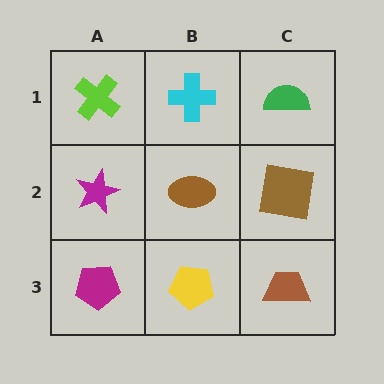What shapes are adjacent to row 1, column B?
A brown ellipse (row 2, column B), a lime cross (row 1, column A), a green semicircle (row 1, column C).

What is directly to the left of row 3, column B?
A magenta pentagon.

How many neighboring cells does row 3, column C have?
2.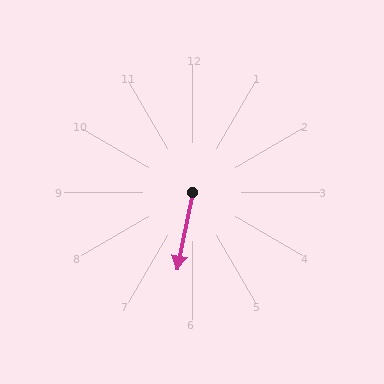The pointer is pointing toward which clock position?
Roughly 6 o'clock.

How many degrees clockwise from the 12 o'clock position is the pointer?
Approximately 191 degrees.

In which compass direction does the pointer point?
South.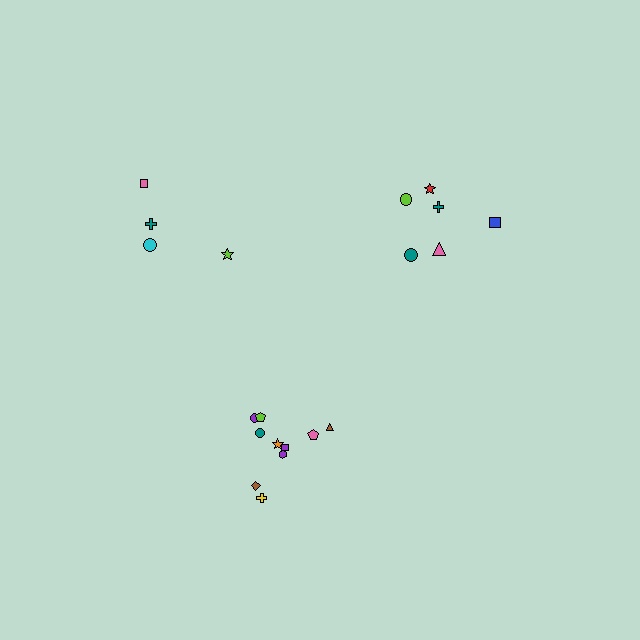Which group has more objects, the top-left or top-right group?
The top-right group.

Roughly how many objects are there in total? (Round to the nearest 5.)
Roughly 20 objects in total.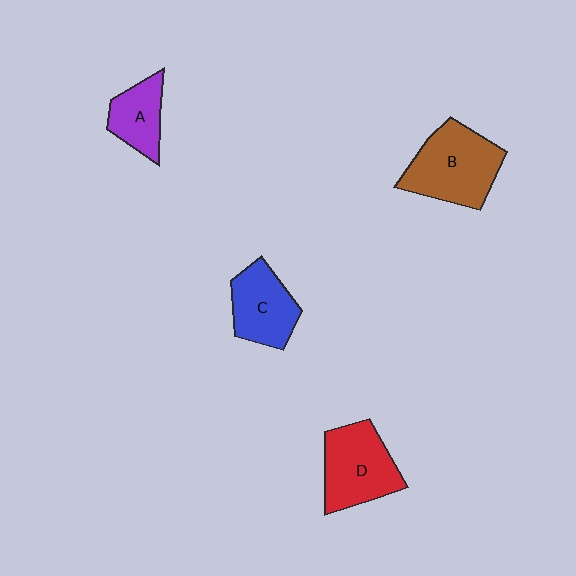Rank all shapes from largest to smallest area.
From largest to smallest: B (brown), D (red), C (blue), A (purple).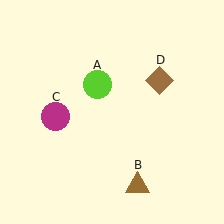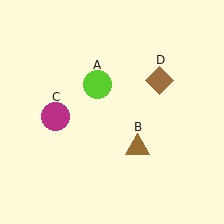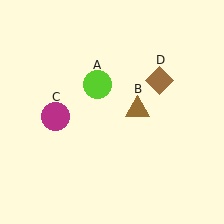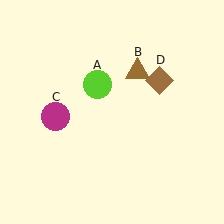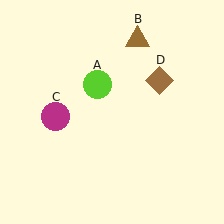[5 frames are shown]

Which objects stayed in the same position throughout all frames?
Lime circle (object A) and magenta circle (object C) and brown diamond (object D) remained stationary.